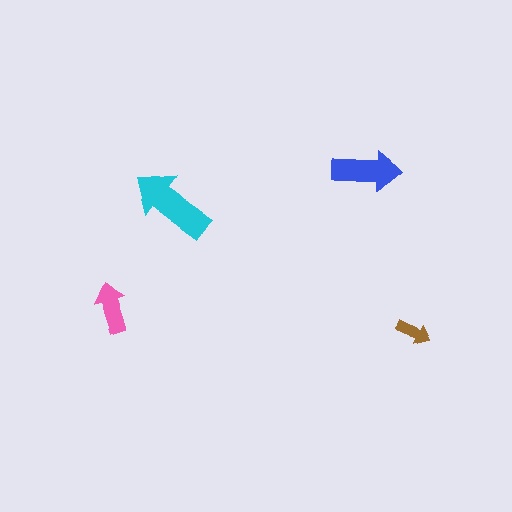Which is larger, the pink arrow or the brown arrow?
The pink one.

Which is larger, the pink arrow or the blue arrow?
The blue one.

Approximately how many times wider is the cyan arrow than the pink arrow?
About 1.5 times wider.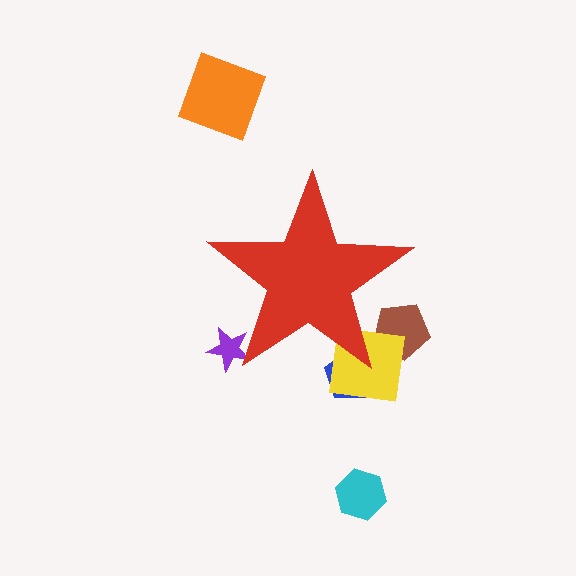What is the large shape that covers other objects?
A red star.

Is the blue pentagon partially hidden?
Yes, the blue pentagon is partially hidden behind the red star.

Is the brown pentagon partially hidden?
Yes, the brown pentagon is partially hidden behind the red star.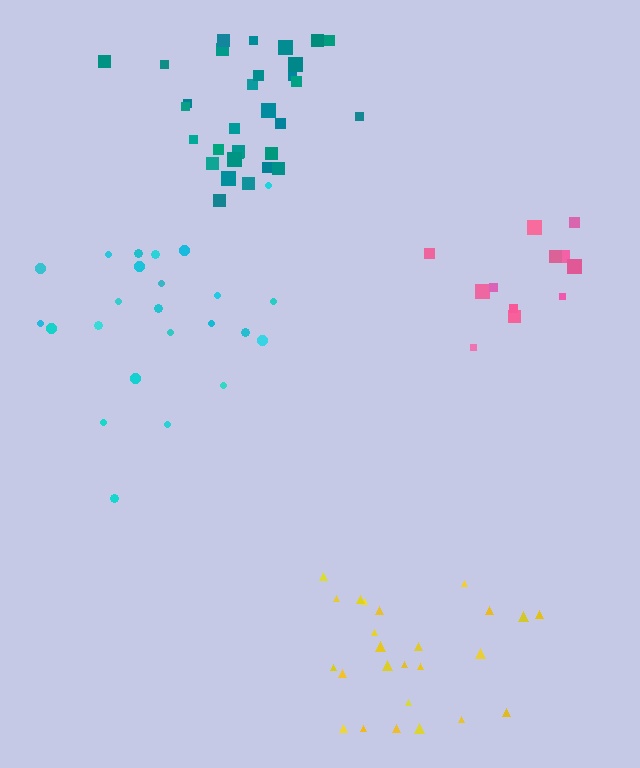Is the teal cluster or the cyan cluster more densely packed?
Teal.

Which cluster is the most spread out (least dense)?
Cyan.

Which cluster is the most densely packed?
Teal.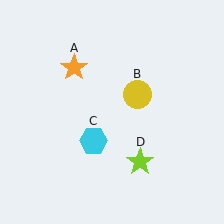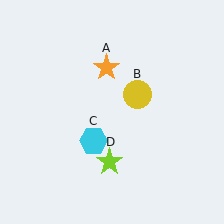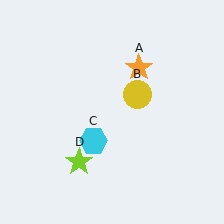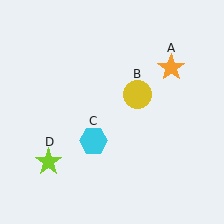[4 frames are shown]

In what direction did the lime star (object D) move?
The lime star (object D) moved left.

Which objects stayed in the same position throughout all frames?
Yellow circle (object B) and cyan hexagon (object C) remained stationary.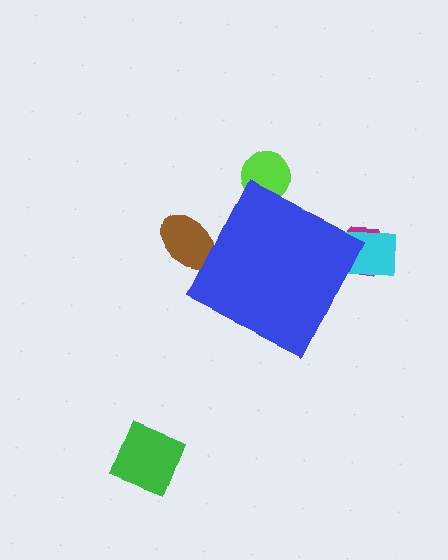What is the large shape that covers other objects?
A blue diamond.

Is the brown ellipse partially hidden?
Yes, the brown ellipse is partially hidden behind the blue diamond.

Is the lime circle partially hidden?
Yes, the lime circle is partially hidden behind the blue diamond.